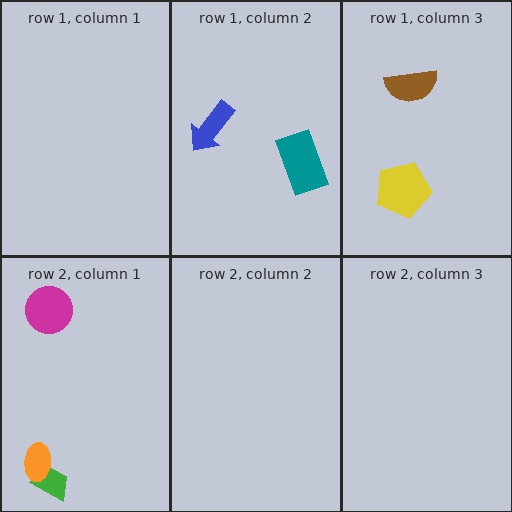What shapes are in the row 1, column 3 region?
The yellow pentagon, the brown semicircle.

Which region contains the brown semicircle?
The row 1, column 3 region.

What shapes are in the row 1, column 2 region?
The teal rectangle, the blue arrow.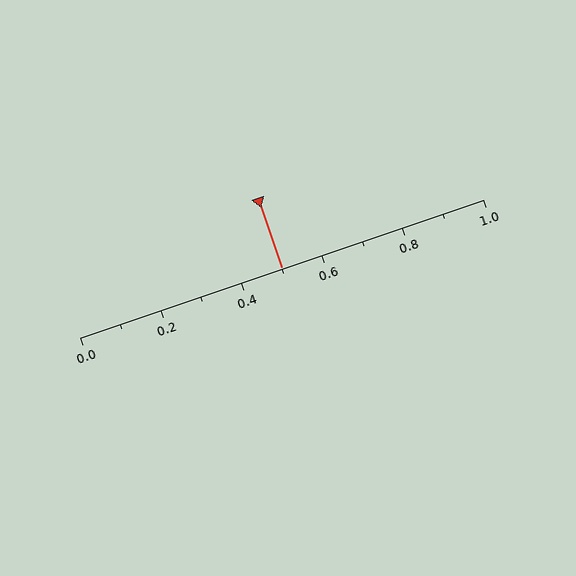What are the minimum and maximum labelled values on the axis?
The axis runs from 0.0 to 1.0.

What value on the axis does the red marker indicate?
The marker indicates approximately 0.5.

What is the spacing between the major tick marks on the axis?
The major ticks are spaced 0.2 apart.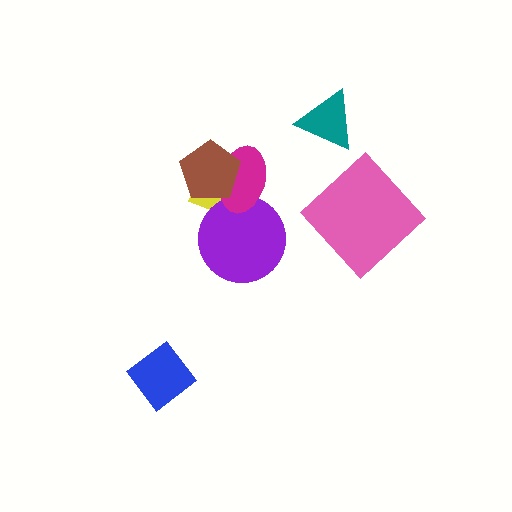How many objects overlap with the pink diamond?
0 objects overlap with the pink diamond.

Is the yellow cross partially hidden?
Yes, it is partially covered by another shape.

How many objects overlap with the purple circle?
2 objects overlap with the purple circle.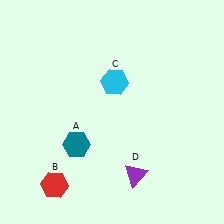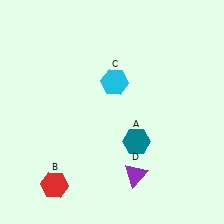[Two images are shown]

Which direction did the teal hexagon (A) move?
The teal hexagon (A) moved right.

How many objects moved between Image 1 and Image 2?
1 object moved between the two images.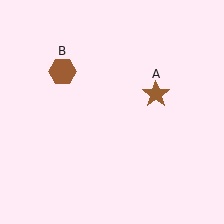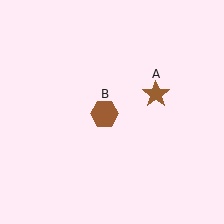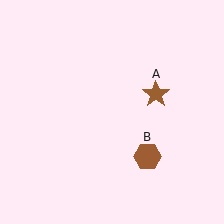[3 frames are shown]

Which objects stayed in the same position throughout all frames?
Brown star (object A) remained stationary.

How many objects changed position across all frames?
1 object changed position: brown hexagon (object B).